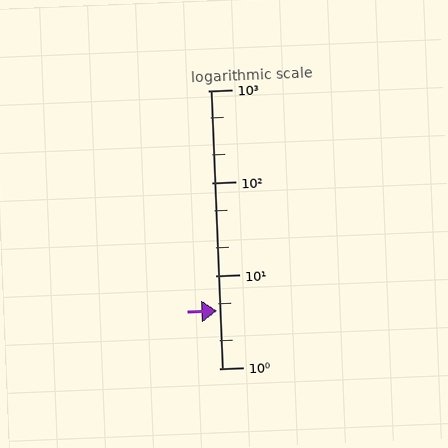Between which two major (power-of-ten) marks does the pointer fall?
The pointer is between 1 and 10.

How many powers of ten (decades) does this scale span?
The scale spans 3 decades, from 1 to 1000.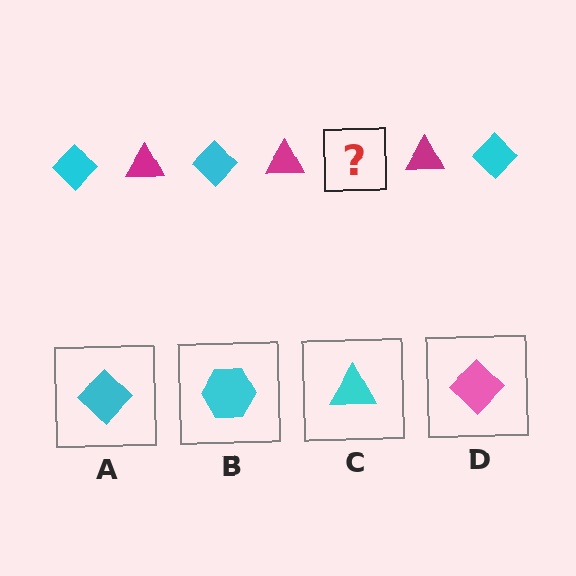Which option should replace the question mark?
Option A.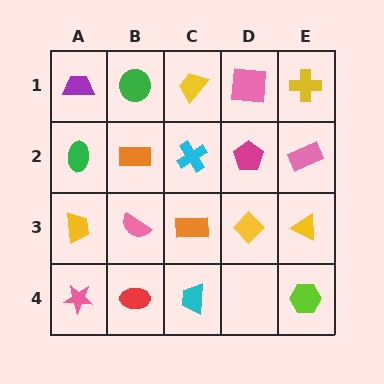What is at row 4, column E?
A lime hexagon.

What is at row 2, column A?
A green ellipse.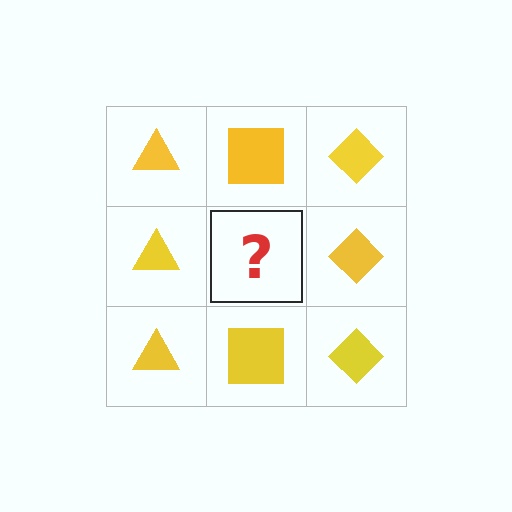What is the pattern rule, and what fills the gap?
The rule is that each column has a consistent shape. The gap should be filled with a yellow square.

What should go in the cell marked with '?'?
The missing cell should contain a yellow square.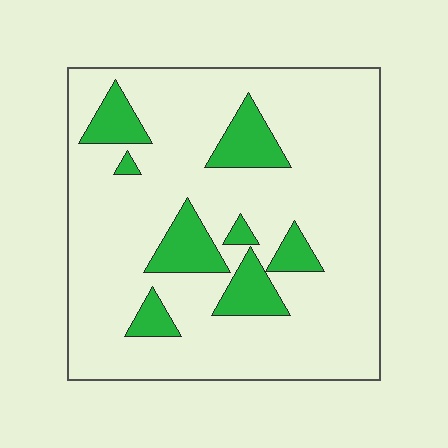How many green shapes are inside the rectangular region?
8.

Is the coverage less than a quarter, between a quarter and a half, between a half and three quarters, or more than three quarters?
Less than a quarter.